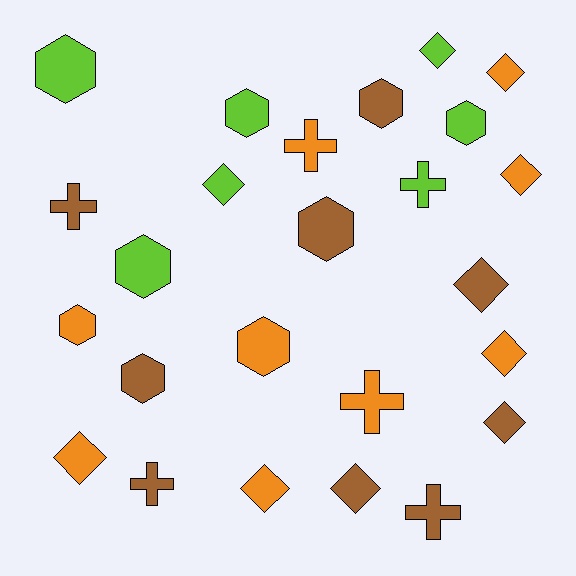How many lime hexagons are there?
There are 4 lime hexagons.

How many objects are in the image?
There are 25 objects.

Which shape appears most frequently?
Diamond, with 10 objects.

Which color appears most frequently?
Orange, with 9 objects.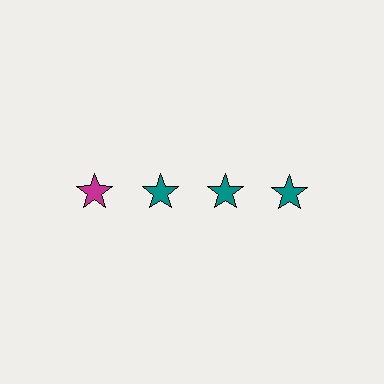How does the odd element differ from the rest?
It has a different color: magenta instead of teal.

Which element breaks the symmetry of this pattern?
The magenta star in the top row, leftmost column breaks the symmetry. All other shapes are teal stars.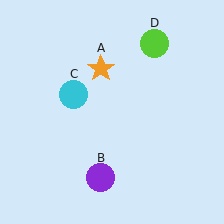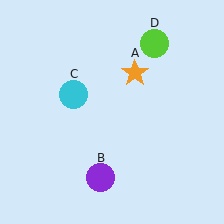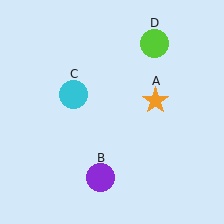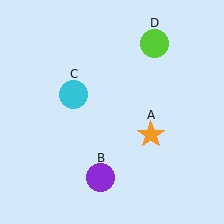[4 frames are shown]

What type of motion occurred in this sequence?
The orange star (object A) rotated clockwise around the center of the scene.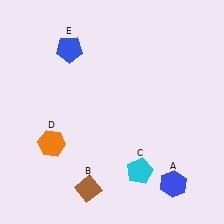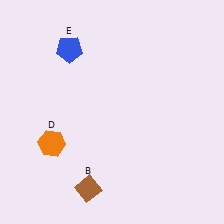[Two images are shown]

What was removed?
The cyan pentagon (C), the blue hexagon (A) were removed in Image 2.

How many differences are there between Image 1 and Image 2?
There are 2 differences between the two images.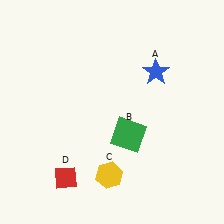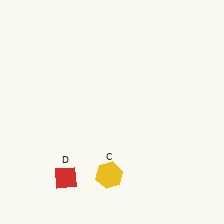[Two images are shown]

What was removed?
The blue star (A), the green square (B) were removed in Image 2.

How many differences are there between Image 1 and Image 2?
There are 2 differences between the two images.